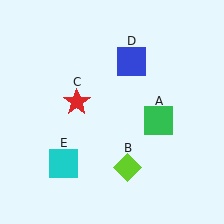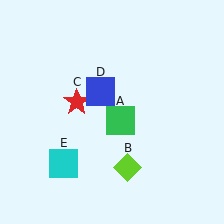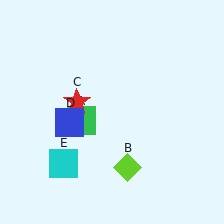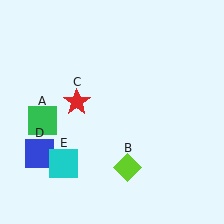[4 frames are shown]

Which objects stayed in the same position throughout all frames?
Lime diamond (object B) and red star (object C) and cyan square (object E) remained stationary.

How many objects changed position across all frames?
2 objects changed position: green square (object A), blue square (object D).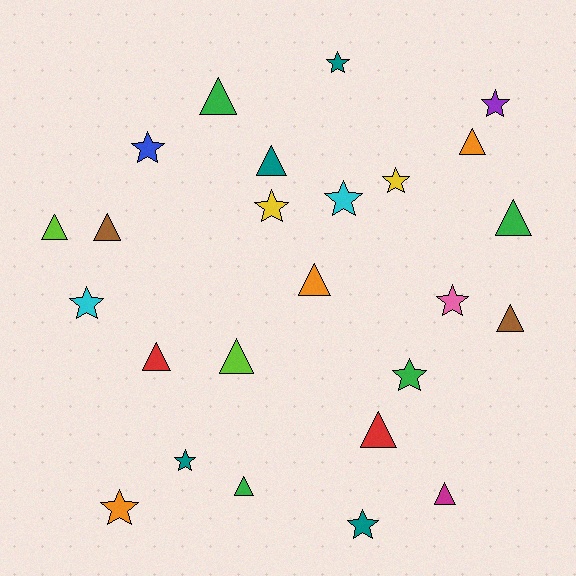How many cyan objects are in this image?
There are 2 cyan objects.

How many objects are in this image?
There are 25 objects.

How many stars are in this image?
There are 12 stars.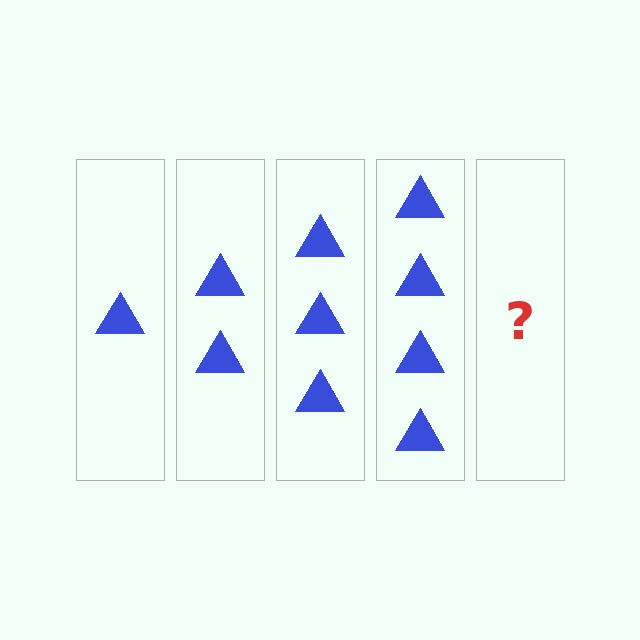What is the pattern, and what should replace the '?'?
The pattern is that each step adds one more triangle. The '?' should be 5 triangles.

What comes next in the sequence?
The next element should be 5 triangles.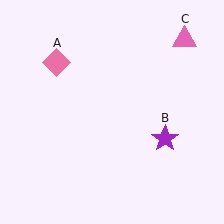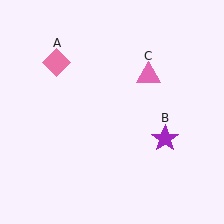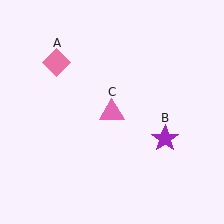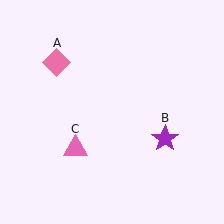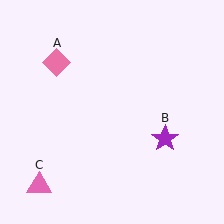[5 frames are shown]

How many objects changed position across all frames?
1 object changed position: pink triangle (object C).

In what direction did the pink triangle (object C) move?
The pink triangle (object C) moved down and to the left.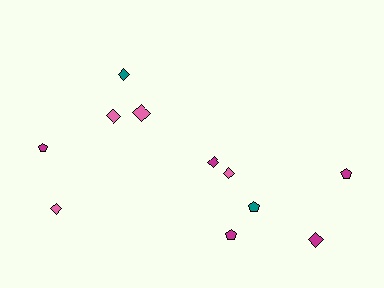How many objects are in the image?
There are 11 objects.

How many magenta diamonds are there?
There are 2 magenta diamonds.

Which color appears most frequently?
Magenta, with 5 objects.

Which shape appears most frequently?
Diamond, with 7 objects.